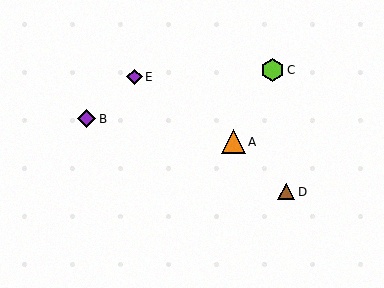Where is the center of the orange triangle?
The center of the orange triangle is at (233, 142).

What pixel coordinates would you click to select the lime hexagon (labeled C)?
Click at (273, 70) to select the lime hexagon C.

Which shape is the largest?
The orange triangle (labeled A) is the largest.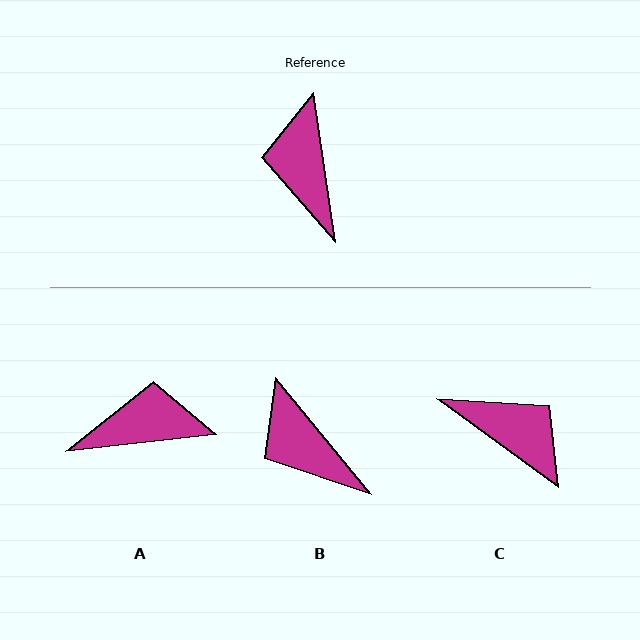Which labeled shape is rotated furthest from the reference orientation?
C, about 135 degrees away.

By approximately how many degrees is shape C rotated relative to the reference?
Approximately 135 degrees clockwise.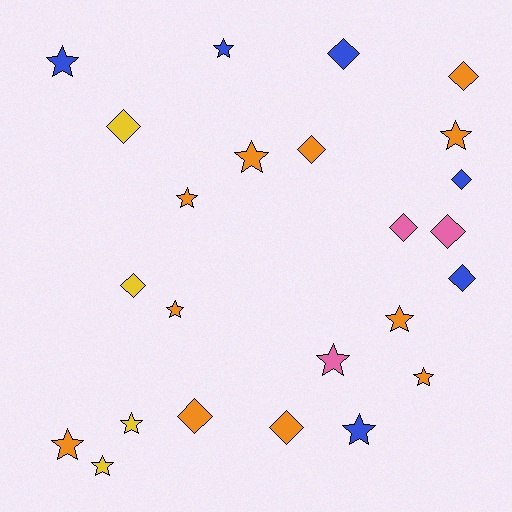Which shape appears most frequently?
Star, with 13 objects.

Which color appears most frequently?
Orange, with 11 objects.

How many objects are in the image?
There are 24 objects.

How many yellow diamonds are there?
There are 2 yellow diamonds.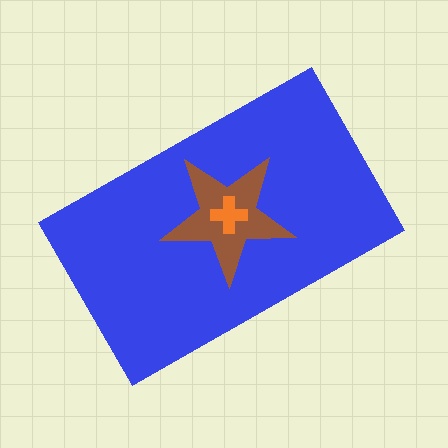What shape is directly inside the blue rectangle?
The brown star.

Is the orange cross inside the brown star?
Yes.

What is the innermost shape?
The orange cross.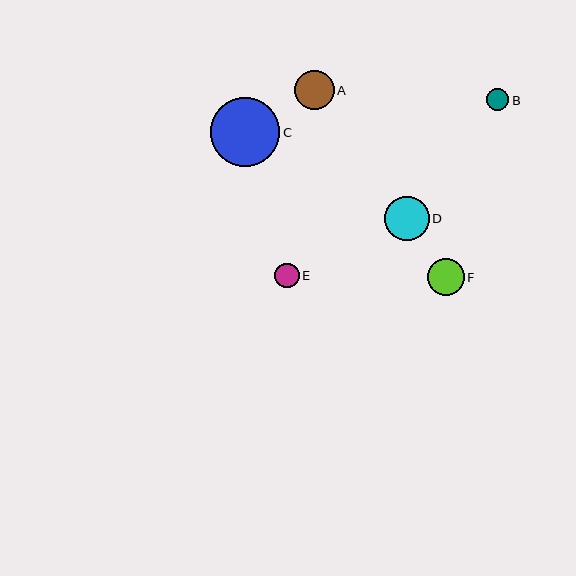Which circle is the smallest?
Circle B is the smallest with a size of approximately 22 pixels.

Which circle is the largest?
Circle C is the largest with a size of approximately 69 pixels.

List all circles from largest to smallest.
From largest to smallest: C, D, A, F, E, B.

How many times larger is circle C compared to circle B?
Circle C is approximately 3.2 times the size of circle B.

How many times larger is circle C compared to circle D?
Circle C is approximately 1.6 times the size of circle D.